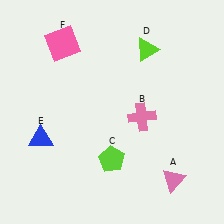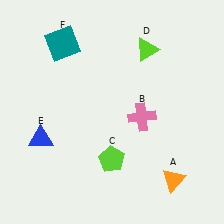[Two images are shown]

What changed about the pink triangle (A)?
In Image 1, A is pink. In Image 2, it changed to orange.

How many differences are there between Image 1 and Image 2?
There are 2 differences between the two images.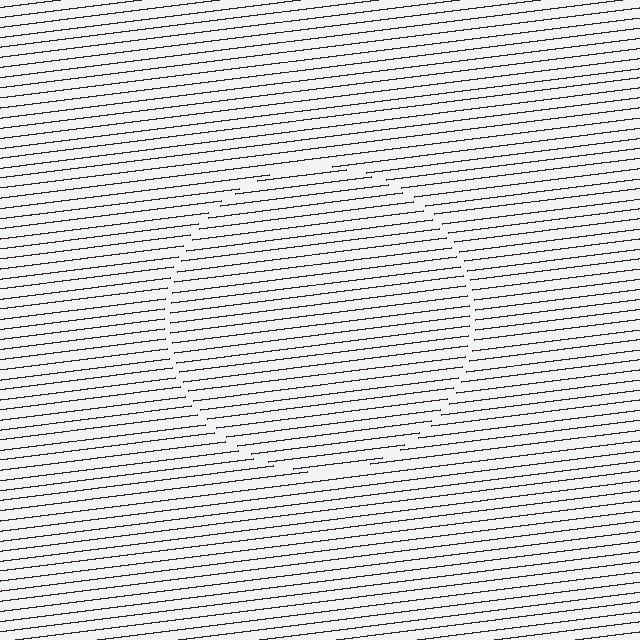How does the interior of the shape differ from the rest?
The interior of the shape contains the same grating, shifted by half a period — the contour is defined by the phase discontinuity where line-ends from the inner and outer gratings abut.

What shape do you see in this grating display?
An illusory circle. The interior of the shape contains the same grating, shifted by half a period — the contour is defined by the phase discontinuity where line-ends from the inner and outer gratings abut.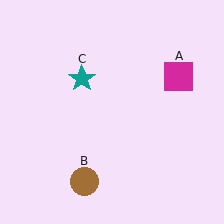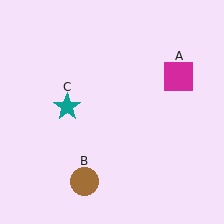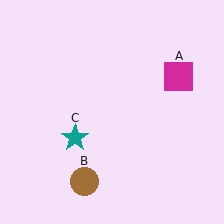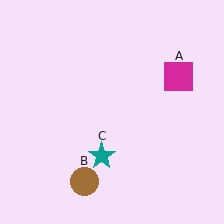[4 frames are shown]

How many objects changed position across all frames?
1 object changed position: teal star (object C).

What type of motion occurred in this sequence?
The teal star (object C) rotated counterclockwise around the center of the scene.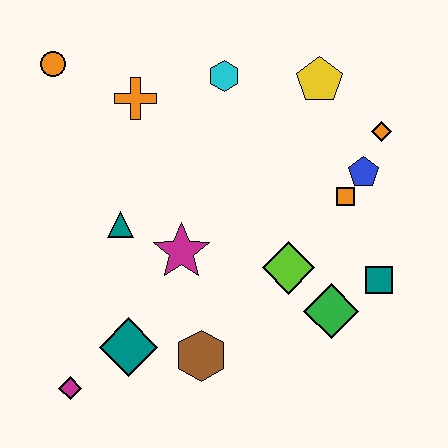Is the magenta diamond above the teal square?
No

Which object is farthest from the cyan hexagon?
The magenta diamond is farthest from the cyan hexagon.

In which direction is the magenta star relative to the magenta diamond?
The magenta star is above the magenta diamond.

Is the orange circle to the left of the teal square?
Yes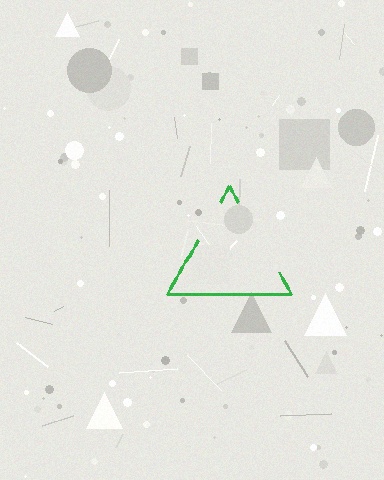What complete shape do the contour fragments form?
The contour fragments form a triangle.